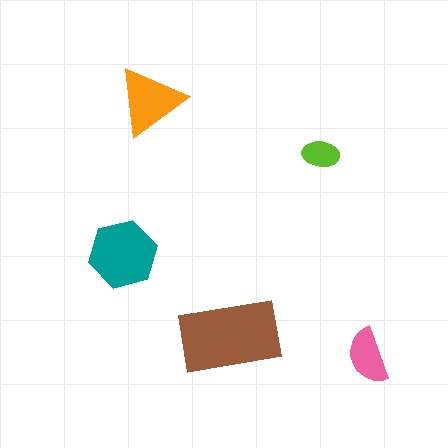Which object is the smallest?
The lime ellipse.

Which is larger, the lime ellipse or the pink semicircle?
The pink semicircle.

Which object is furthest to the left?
The teal hexagon is leftmost.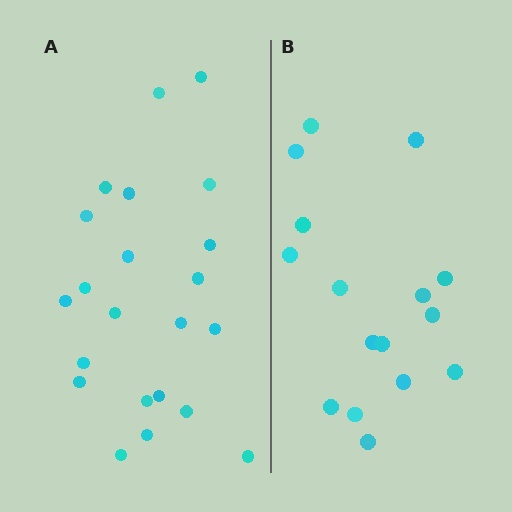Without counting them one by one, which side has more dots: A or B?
Region A (the left region) has more dots.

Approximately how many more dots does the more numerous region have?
Region A has about 6 more dots than region B.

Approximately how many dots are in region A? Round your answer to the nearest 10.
About 20 dots. (The exact count is 22, which rounds to 20.)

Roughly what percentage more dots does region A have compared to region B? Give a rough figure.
About 40% more.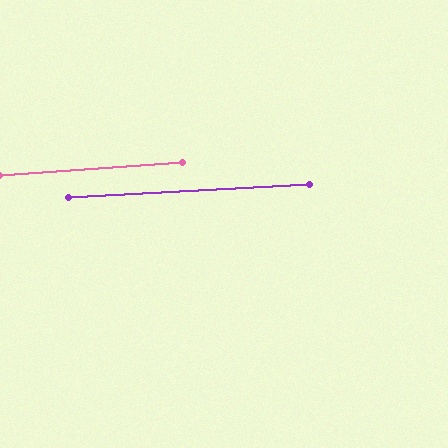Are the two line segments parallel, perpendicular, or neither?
Parallel — their directions differ by only 0.7°.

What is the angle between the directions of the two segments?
Approximately 1 degree.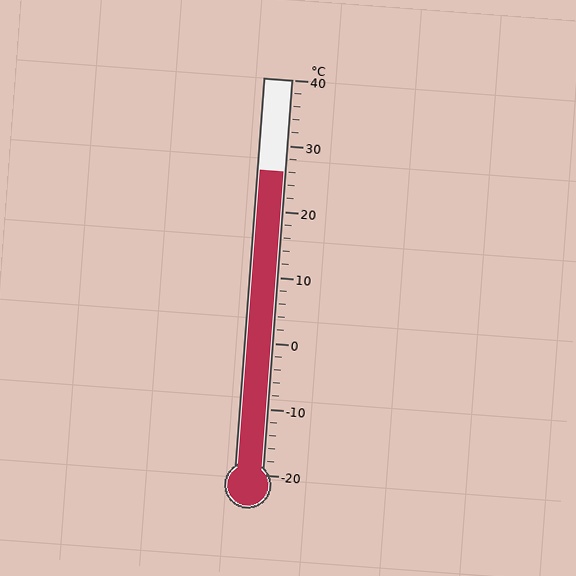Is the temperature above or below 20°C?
The temperature is above 20°C.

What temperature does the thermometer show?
The thermometer shows approximately 26°C.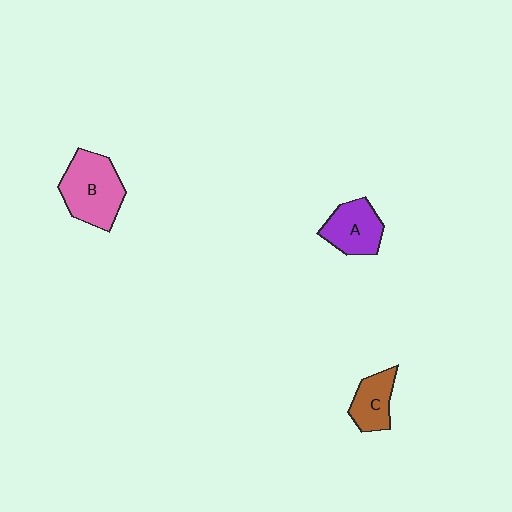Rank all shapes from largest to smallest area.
From largest to smallest: B (pink), A (purple), C (brown).